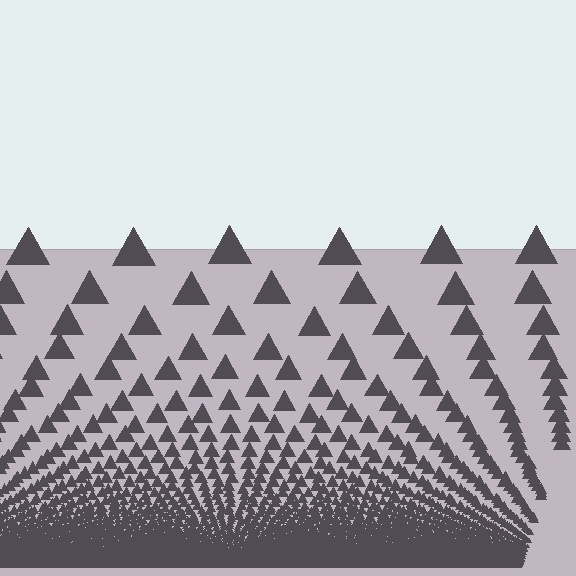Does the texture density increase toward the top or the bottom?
Density increases toward the bottom.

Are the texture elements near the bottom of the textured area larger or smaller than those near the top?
Smaller. The gradient is inverted — elements near the bottom are smaller and denser.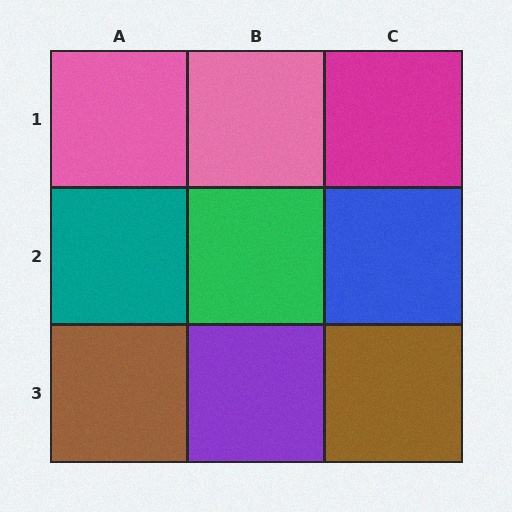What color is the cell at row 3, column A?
Brown.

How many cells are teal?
1 cell is teal.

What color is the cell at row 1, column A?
Pink.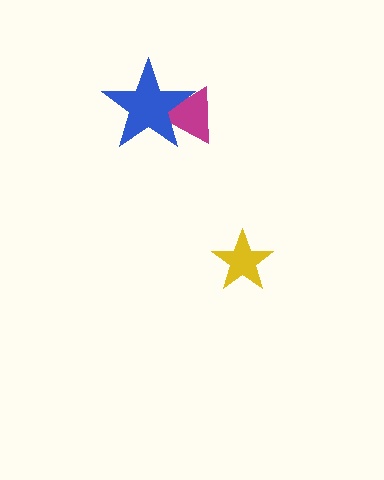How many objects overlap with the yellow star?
0 objects overlap with the yellow star.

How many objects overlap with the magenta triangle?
1 object overlaps with the magenta triangle.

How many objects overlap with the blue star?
1 object overlaps with the blue star.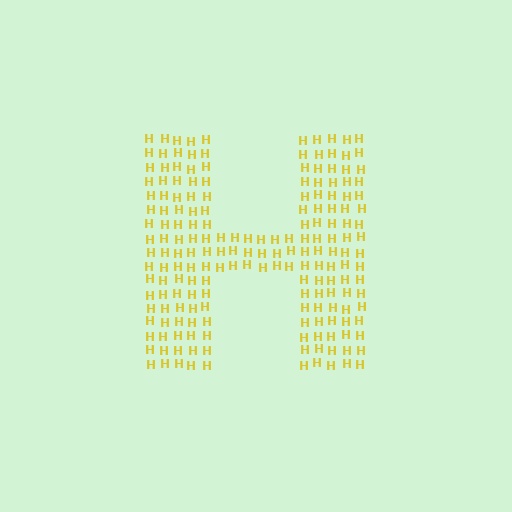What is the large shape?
The large shape is the letter H.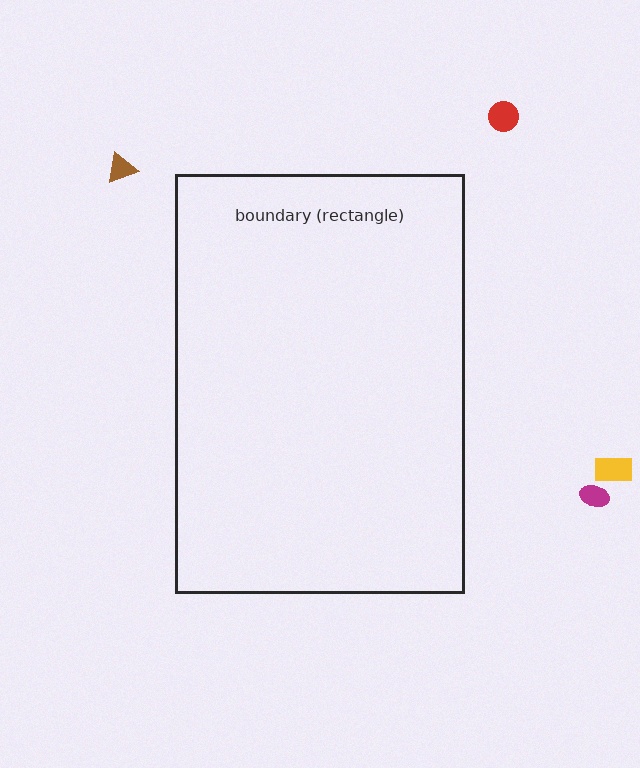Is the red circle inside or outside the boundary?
Outside.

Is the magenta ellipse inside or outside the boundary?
Outside.